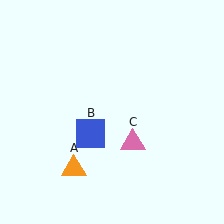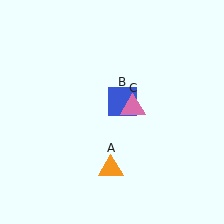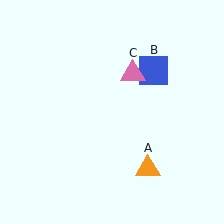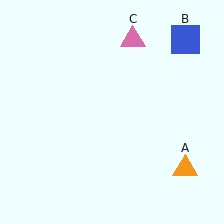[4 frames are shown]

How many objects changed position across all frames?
3 objects changed position: orange triangle (object A), blue square (object B), pink triangle (object C).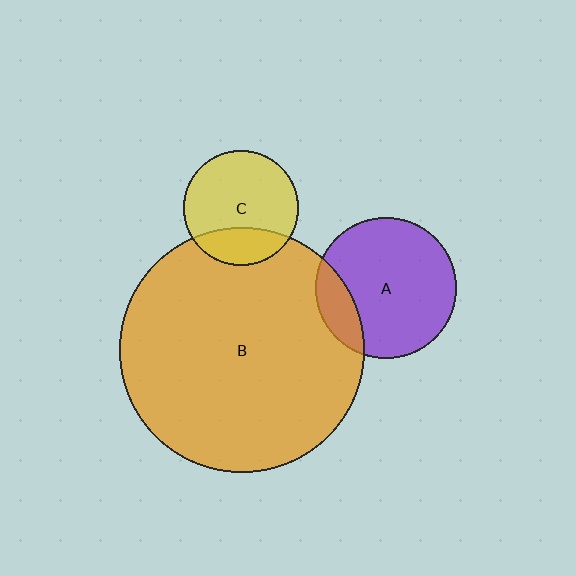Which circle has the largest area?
Circle B (orange).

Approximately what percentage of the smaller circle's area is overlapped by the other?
Approximately 15%.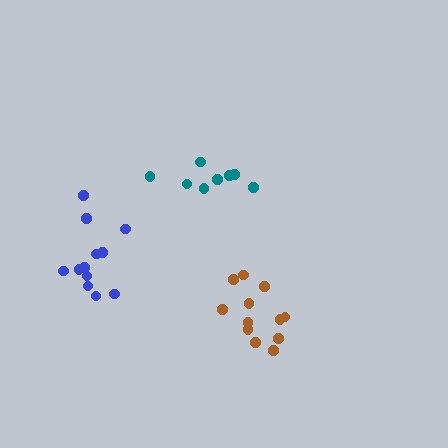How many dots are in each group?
Group 1: 12 dots, Group 2: 12 dots, Group 3: 8 dots (32 total).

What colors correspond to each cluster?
The clusters are colored: blue, brown, teal.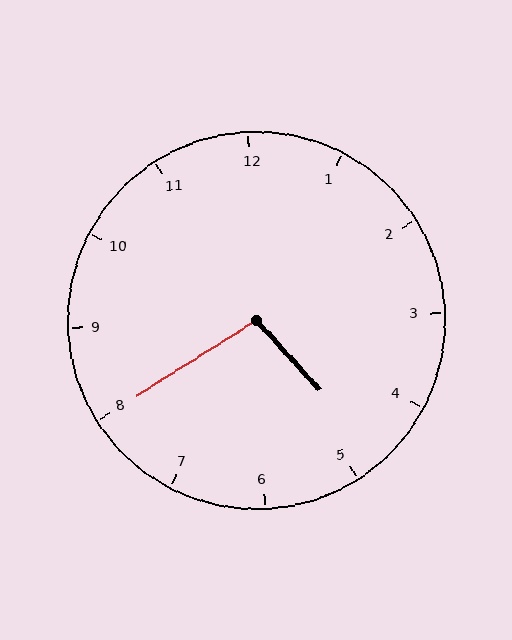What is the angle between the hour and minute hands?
Approximately 100 degrees.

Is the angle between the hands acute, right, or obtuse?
It is obtuse.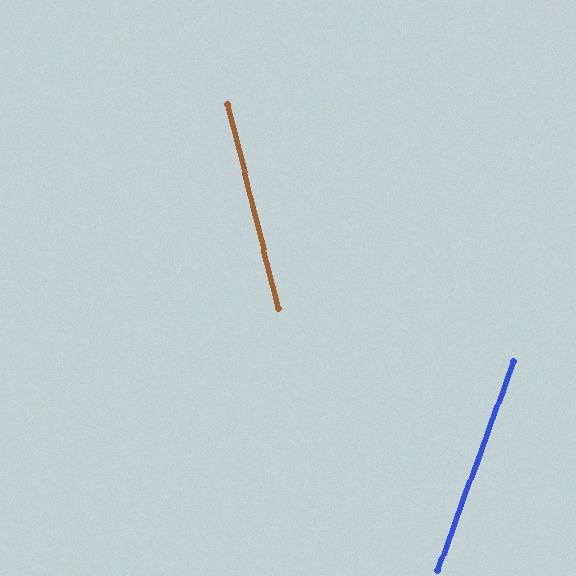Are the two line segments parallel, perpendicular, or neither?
Neither parallel nor perpendicular — they differ by about 34°.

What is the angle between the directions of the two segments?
Approximately 34 degrees.